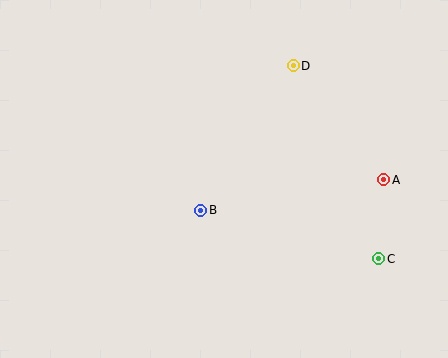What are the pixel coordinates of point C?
Point C is at (379, 259).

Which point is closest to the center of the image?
Point B at (201, 210) is closest to the center.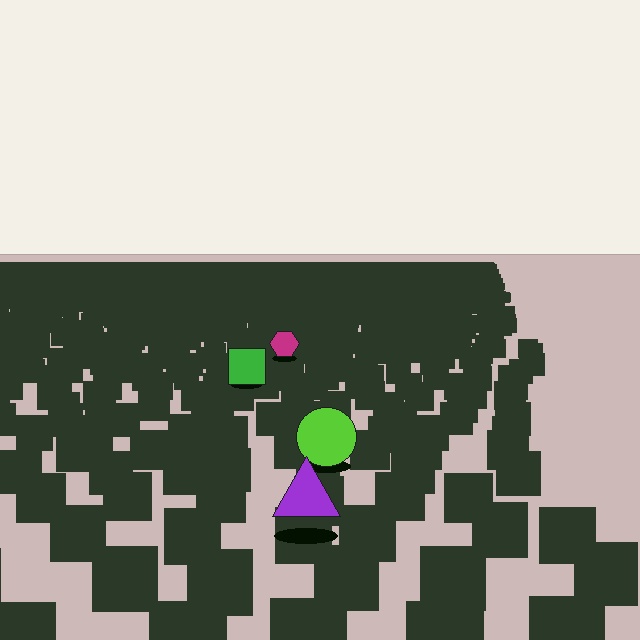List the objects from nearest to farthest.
From nearest to farthest: the purple triangle, the lime circle, the green square, the magenta hexagon.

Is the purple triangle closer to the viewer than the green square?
Yes. The purple triangle is closer — you can tell from the texture gradient: the ground texture is coarser near it.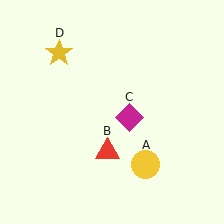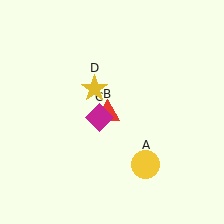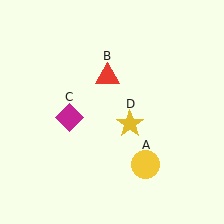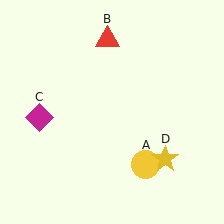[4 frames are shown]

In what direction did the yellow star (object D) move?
The yellow star (object D) moved down and to the right.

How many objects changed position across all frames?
3 objects changed position: red triangle (object B), magenta diamond (object C), yellow star (object D).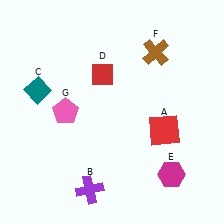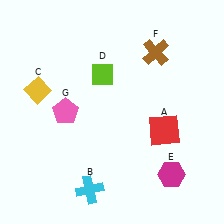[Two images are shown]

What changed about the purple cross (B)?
In Image 1, B is purple. In Image 2, it changed to cyan.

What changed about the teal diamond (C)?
In Image 1, C is teal. In Image 2, it changed to yellow.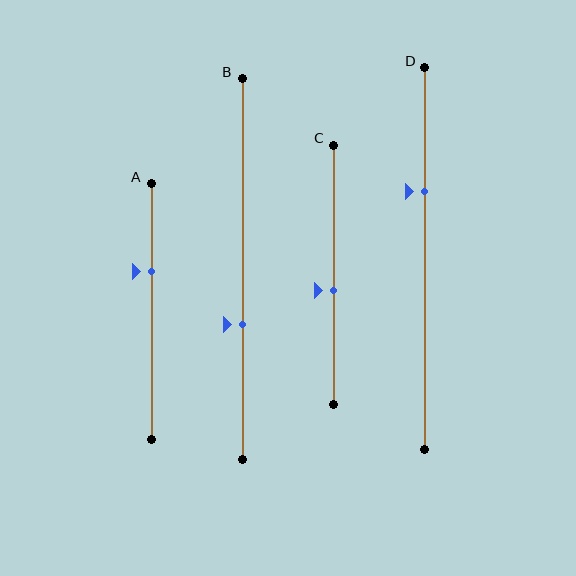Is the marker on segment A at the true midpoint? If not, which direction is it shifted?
No, the marker on segment A is shifted upward by about 16% of the segment length.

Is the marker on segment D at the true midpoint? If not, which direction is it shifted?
No, the marker on segment D is shifted upward by about 18% of the segment length.